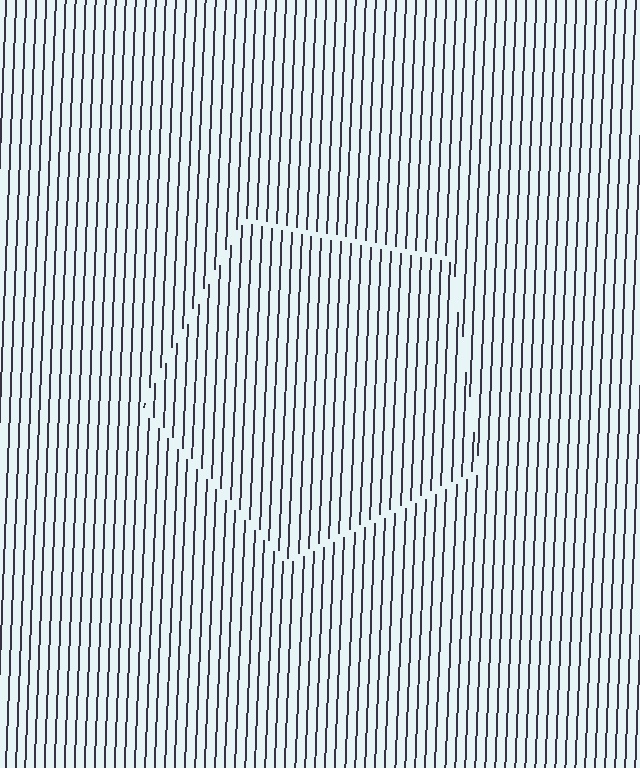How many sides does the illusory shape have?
5 sides — the line-ends trace a pentagon.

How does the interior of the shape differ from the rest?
The interior of the shape contains the same grating, shifted by half a period — the contour is defined by the phase discontinuity where line-ends from the inner and outer gratings abut.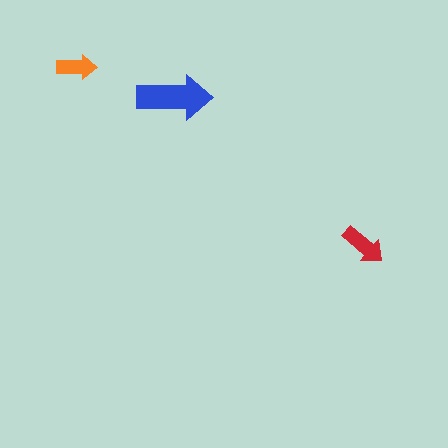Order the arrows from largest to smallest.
the blue one, the red one, the orange one.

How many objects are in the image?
There are 3 objects in the image.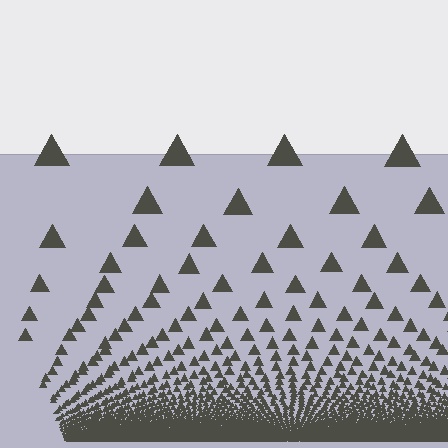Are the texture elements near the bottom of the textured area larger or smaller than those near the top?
Smaller. The gradient is inverted — elements near the bottom are smaller and denser.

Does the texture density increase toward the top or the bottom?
Density increases toward the bottom.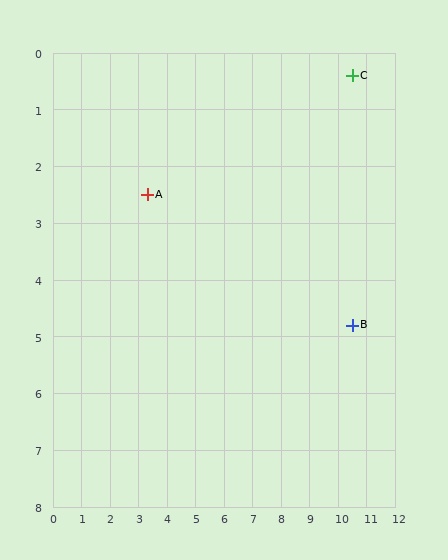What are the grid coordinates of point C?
Point C is at approximately (10.5, 0.4).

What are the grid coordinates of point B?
Point B is at approximately (10.5, 4.8).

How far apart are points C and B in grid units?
Points C and B are about 4.4 grid units apart.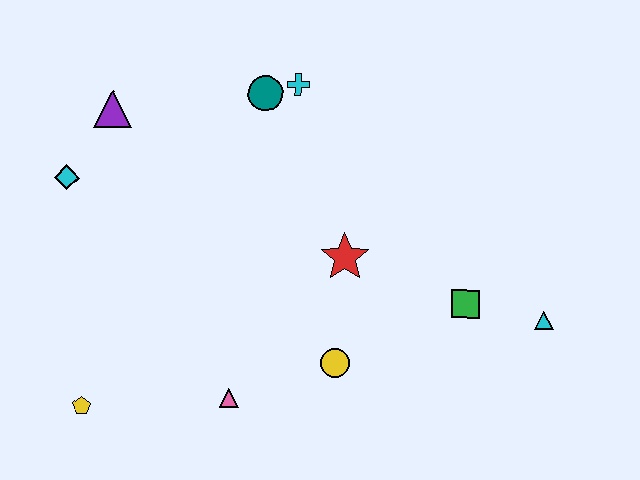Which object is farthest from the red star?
The yellow pentagon is farthest from the red star.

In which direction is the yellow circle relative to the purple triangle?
The yellow circle is below the purple triangle.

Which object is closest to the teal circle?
The cyan cross is closest to the teal circle.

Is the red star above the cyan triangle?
Yes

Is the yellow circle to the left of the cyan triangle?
Yes